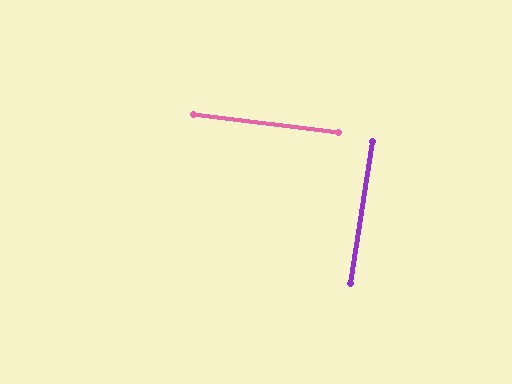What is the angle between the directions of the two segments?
Approximately 88 degrees.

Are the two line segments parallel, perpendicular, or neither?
Perpendicular — they meet at approximately 88°.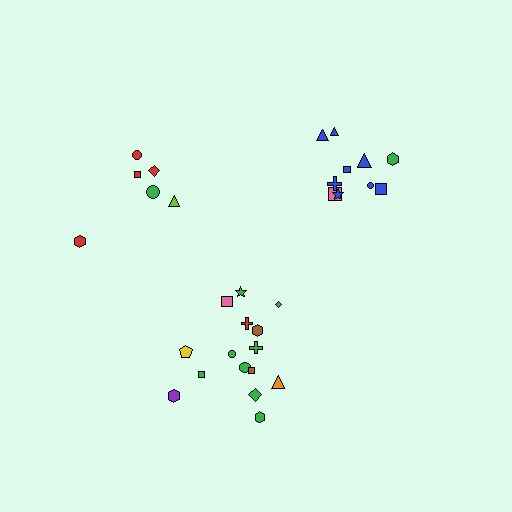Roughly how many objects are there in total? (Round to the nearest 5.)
Roughly 30 objects in total.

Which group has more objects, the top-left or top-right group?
The top-right group.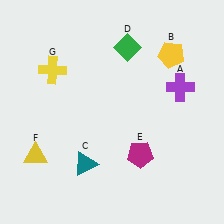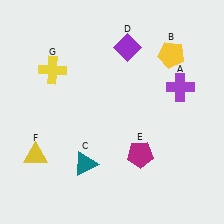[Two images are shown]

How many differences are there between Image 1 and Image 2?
There is 1 difference between the two images.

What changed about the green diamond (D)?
In Image 1, D is green. In Image 2, it changed to purple.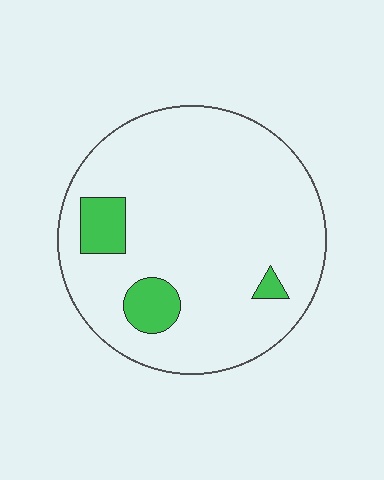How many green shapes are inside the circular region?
3.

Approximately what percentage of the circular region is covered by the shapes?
Approximately 10%.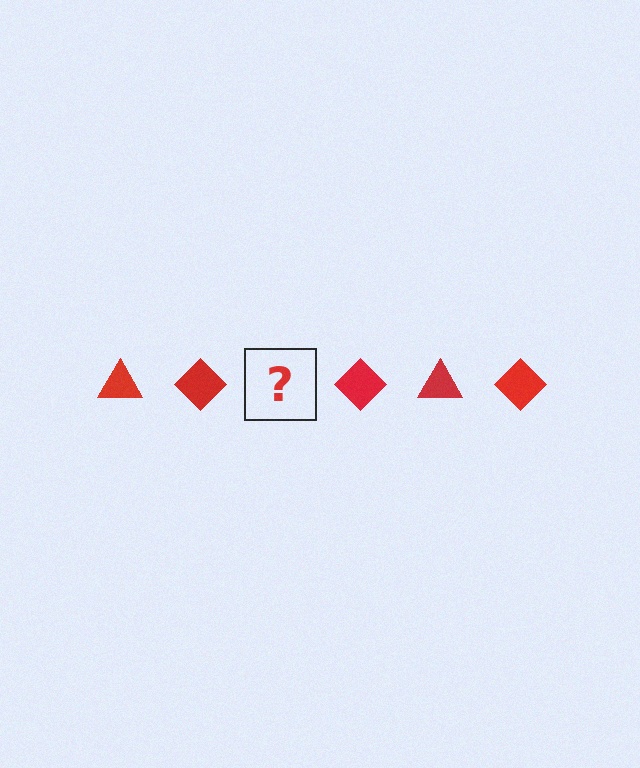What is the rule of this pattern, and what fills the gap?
The rule is that the pattern cycles through triangle, diamond shapes in red. The gap should be filled with a red triangle.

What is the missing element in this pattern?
The missing element is a red triangle.